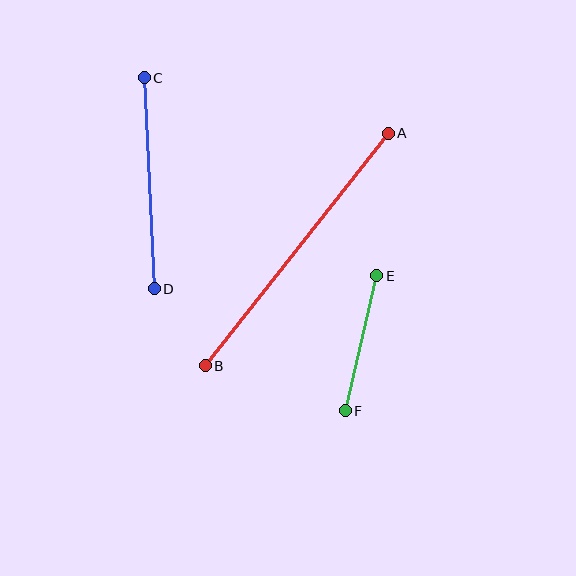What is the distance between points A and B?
The distance is approximately 296 pixels.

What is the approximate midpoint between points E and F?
The midpoint is at approximately (361, 343) pixels.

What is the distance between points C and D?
The distance is approximately 211 pixels.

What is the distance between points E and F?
The distance is approximately 139 pixels.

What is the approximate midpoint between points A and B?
The midpoint is at approximately (297, 249) pixels.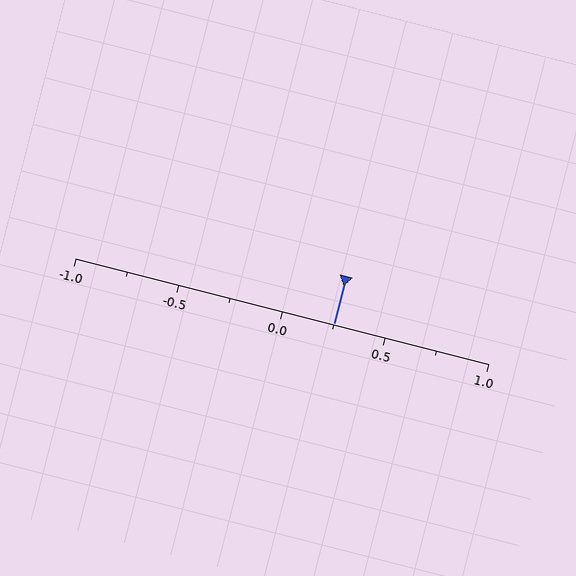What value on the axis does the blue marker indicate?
The marker indicates approximately 0.25.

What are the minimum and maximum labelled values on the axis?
The axis runs from -1.0 to 1.0.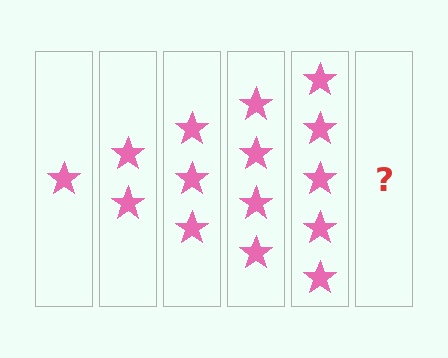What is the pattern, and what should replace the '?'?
The pattern is that each step adds one more star. The '?' should be 6 stars.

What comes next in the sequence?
The next element should be 6 stars.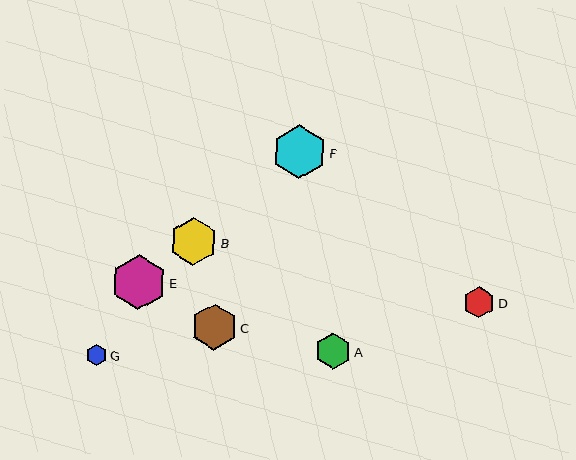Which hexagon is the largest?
Hexagon E is the largest with a size of approximately 55 pixels.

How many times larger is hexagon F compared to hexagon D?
Hexagon F is approximately 1.7 times the size of hexagon D.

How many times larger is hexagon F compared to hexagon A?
Hexagon F is approximately 1.5 times the size of hexagon A.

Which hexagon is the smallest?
Hexagon G is the smallest with a size of approximately 21 pixels.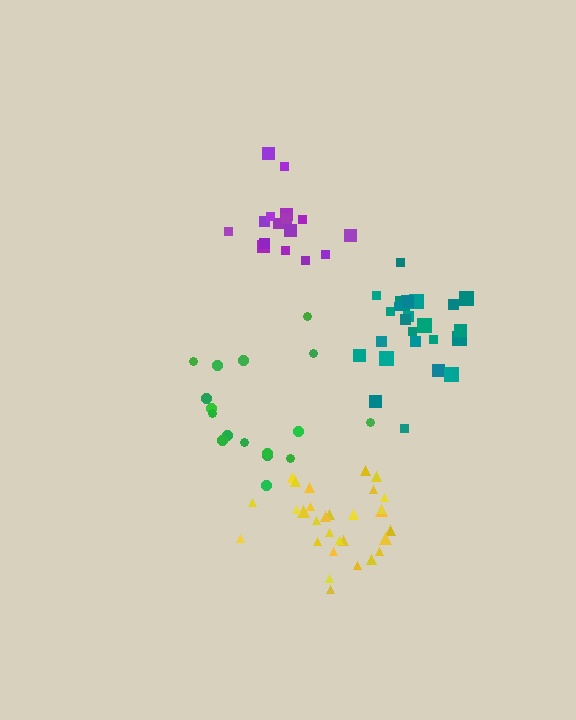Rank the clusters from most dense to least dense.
yellow, teal, purple, green.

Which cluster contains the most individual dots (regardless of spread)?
Yellow (30).